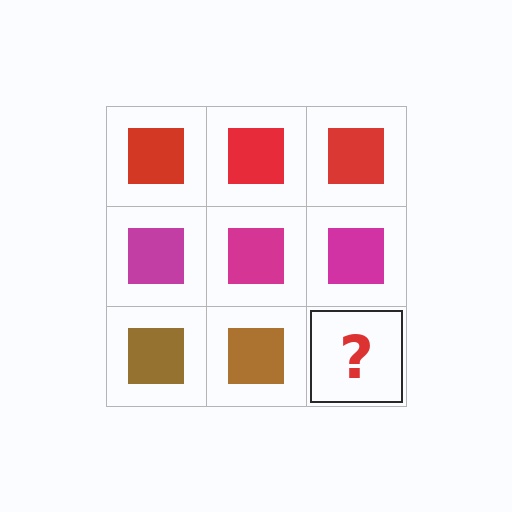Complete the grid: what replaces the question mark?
The question mark should be replaced with a brown square.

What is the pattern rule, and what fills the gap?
The rule is that each row has a consistent color. The gap should be filled with a brown square.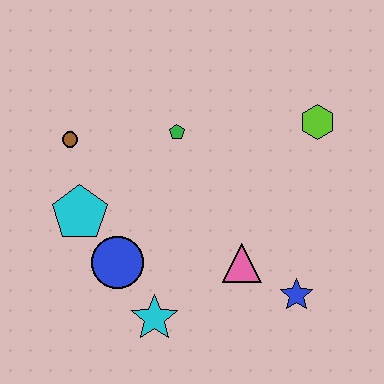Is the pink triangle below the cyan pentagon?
Yes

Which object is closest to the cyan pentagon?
The blue circle is closest to the cyan pentagon.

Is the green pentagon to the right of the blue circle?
Yes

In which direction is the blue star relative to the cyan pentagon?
The blue star is to the right of the cyan pentagon.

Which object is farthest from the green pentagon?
The blue star is farthest from the green pentagon.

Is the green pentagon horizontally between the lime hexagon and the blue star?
No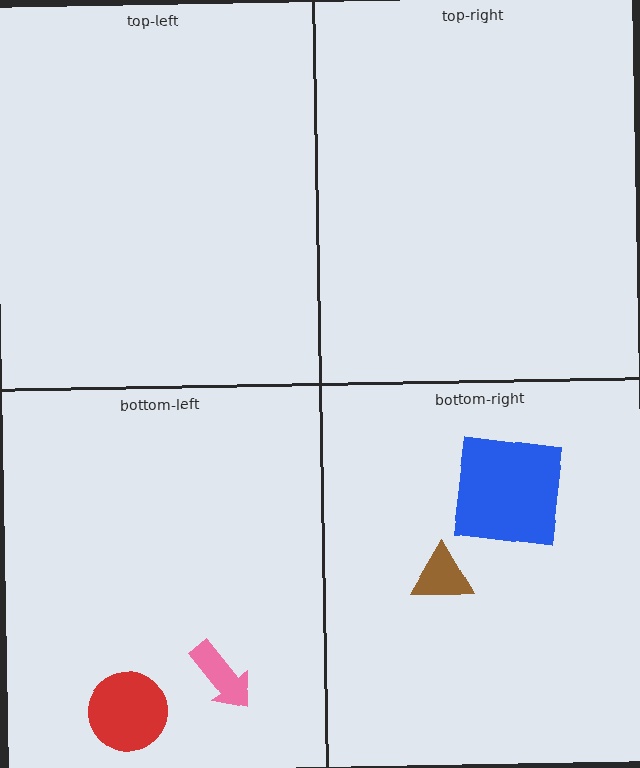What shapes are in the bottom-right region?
The brown triangle, the blue square.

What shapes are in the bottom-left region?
The red circle, the pink arrow.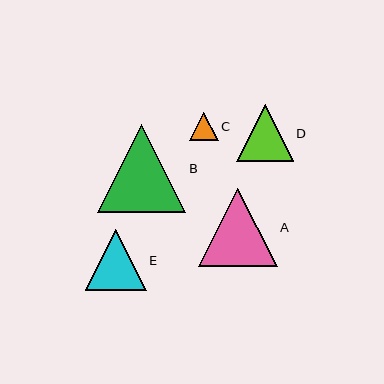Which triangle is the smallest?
Triangle C is the smallest with a size of approximately 28 pixels.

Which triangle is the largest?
Triangle B is the largest with a size of approximately 88 pixels.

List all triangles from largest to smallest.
From largest to smallest: B, A, E, D, C.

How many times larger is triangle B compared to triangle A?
Triangle B is approximately 1.1 times the size of triangle A.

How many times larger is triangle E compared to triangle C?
Triangle E is approximately 2.2 times the size of triangle C.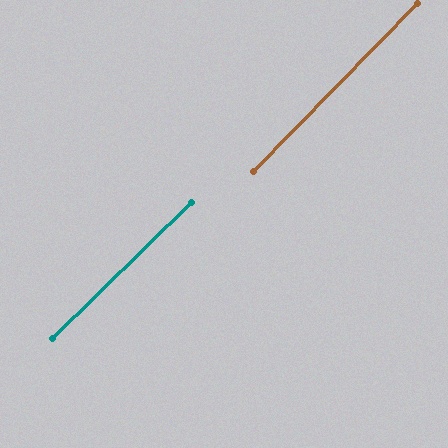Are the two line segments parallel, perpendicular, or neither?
Parallel — their directions differ by only 1.4°.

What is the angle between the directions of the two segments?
Approximately 1 degree.